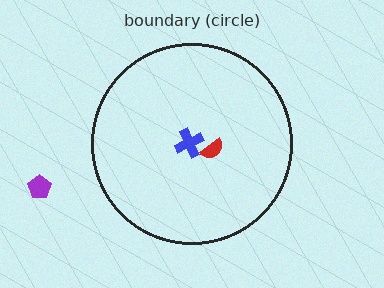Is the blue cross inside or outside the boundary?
Inside.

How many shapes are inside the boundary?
2 inside, 1 outside.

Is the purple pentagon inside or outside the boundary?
Outside.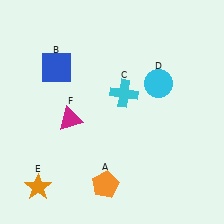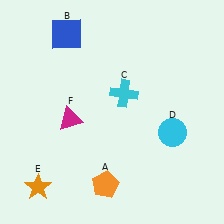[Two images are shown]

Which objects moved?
The objects that moved are: the blue square (B), the cyan circle (D).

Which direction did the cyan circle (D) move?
The cyan circle (D) moved down.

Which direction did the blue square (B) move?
The blue square (B) moved up.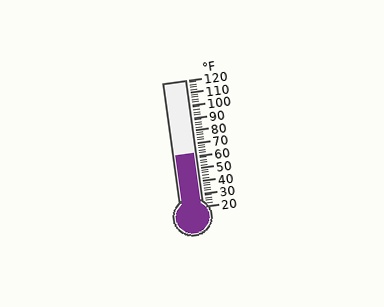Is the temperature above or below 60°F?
The temperature is above 60°F.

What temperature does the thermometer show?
The thermometer shows approximately 62°F.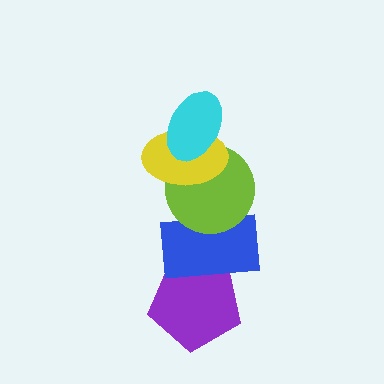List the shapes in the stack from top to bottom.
From top to bottom: the cyan ellipse, the yellow ellipse, the lime circle, the blue rectangle, the purple pentagon.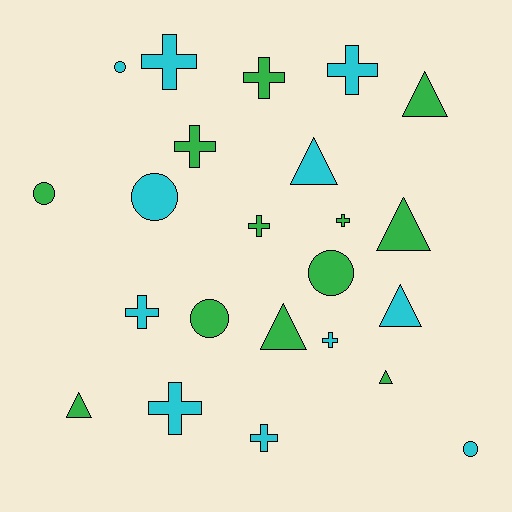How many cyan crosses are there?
There are 6 cyan crosses.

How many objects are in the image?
There are 23 objects.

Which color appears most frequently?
Green, with 12 objects.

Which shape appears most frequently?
Cross, with 10 objects.